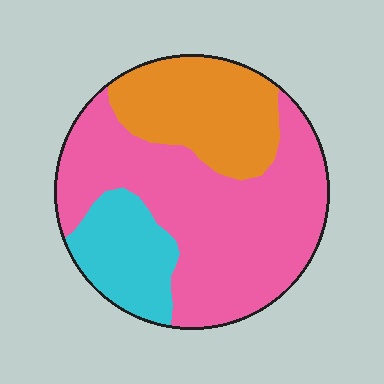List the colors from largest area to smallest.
From largest to smallest: pink, orange, cyan.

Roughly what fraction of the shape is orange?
Orange takes up about one quarter (1/4) of the shape.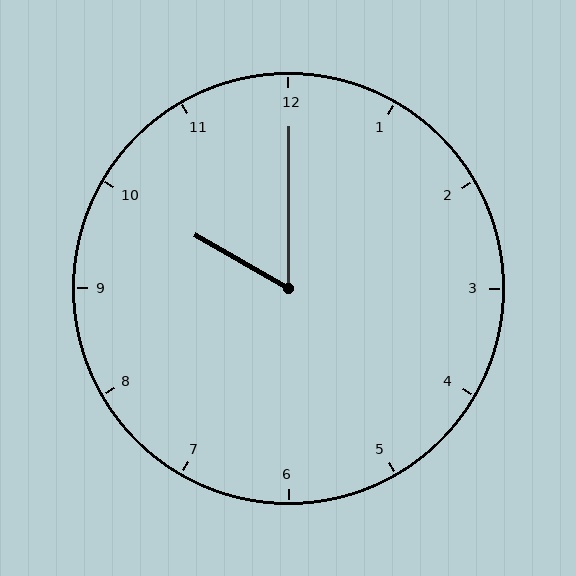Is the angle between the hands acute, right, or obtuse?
It is acute.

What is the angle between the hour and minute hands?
Approximately 60 degrees.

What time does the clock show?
10:00.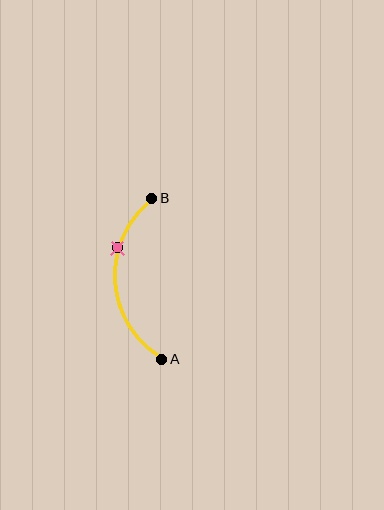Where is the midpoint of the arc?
The arc midpoint is the point on the curve farthest from the straight line joining A and B. It sits to the left of that line.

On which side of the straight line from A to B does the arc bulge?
The arc bulges to the left of the straight line connecting A and B.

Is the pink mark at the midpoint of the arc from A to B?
No. The pink mark lies on the arc but is closer to endpoint B. The arc midpoint would be at the point on the curve equidistant along the arc from both A and B.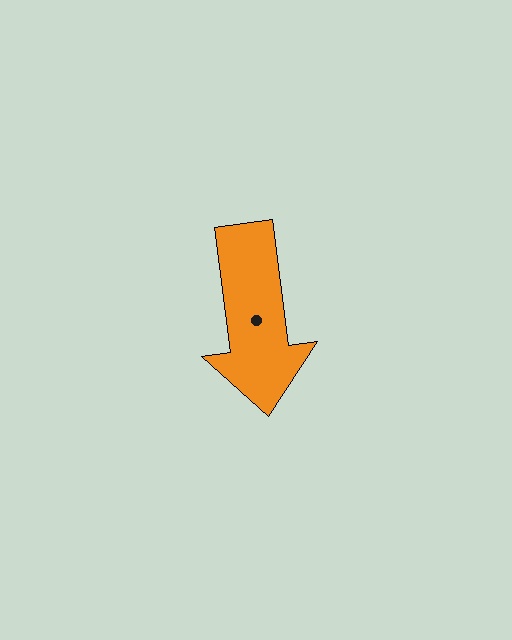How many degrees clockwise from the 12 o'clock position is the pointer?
Approximately 173 degrees.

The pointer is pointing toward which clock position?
Roughly 6 o'clock.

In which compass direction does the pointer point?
South.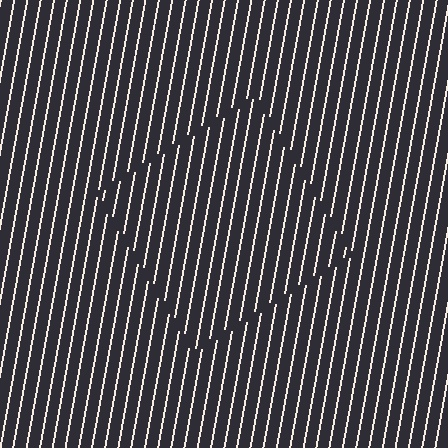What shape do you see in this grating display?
An illusory square. The interior of the shape contains the same grating, shifted by half a period — the contour is defined by the phase discontinuity where line-ends from the inner and outer gratings abut.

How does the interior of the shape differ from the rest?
The interior of the shape contains the same grating, shifted by half a period — the contour is defined by the phase discontinuity where line-ends from the inner and outer gratings abut.